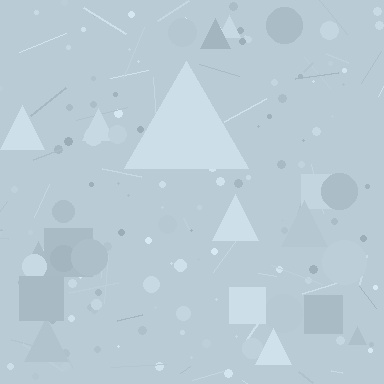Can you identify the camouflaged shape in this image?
The camouflaged shape is a triangle.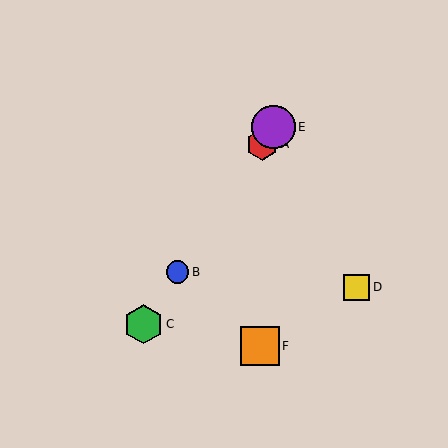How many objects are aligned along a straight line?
4 objects (A, B, C, E) are aligned along a straight line.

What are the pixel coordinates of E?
Object E is at (274, 127).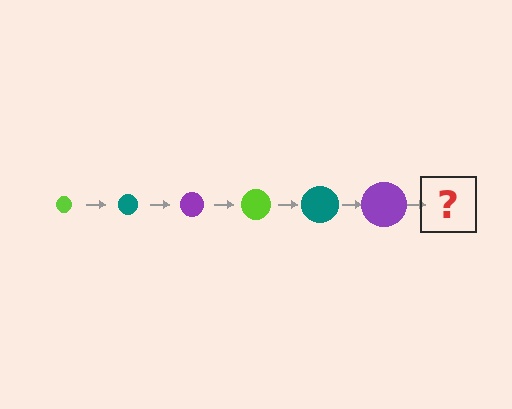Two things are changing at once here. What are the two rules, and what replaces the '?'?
The two rules are that the circle grows larger each step and the color cycles through lime, teal, and purple. The '?' should be a lime circle, larger than the previous one.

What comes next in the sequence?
The next element should be a lime circle, larger than the previous one.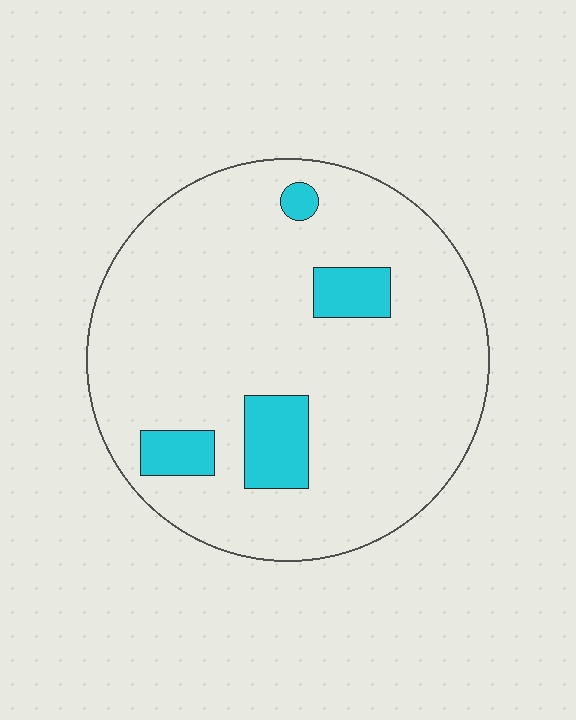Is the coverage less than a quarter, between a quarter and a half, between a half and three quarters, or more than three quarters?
Less than a quarter.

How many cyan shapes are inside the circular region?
4.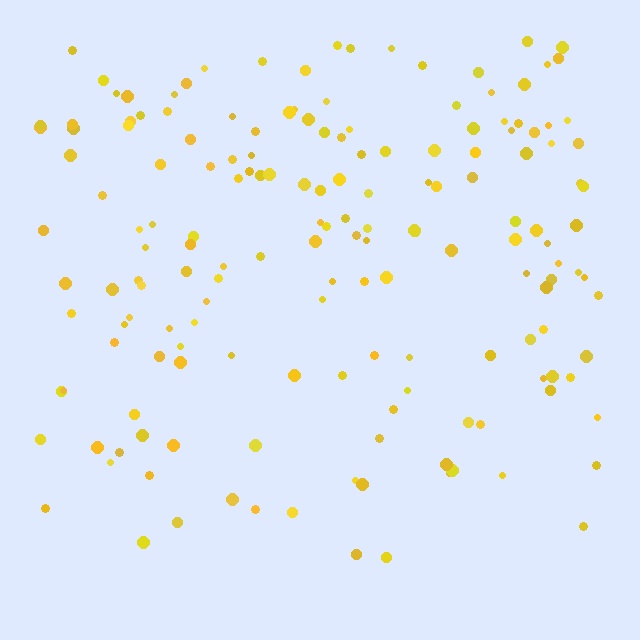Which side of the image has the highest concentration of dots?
The top.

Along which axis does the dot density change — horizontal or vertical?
Vertical.